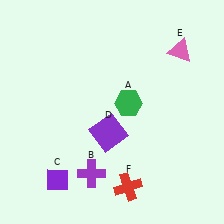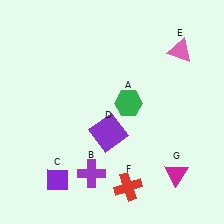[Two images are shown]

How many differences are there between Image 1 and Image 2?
There is 1 difference between the two images.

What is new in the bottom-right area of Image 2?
A magenta triangle (G) was added in the bottom-right area of Image 2.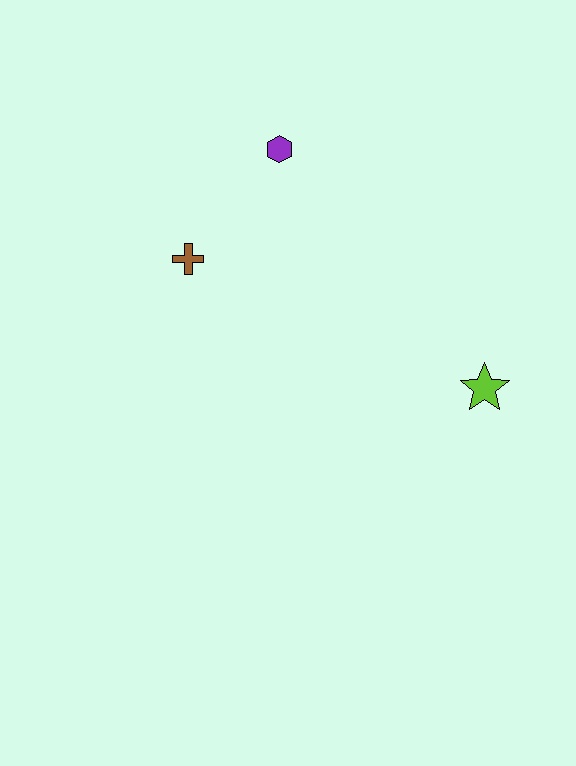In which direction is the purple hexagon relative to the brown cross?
The purple hexagon is above the brown cross.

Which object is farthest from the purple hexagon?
The lime star is farthest from the purple hexagon.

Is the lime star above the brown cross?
No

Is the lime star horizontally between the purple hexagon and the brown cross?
No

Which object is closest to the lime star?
The purple hexagon is closest to the lime star.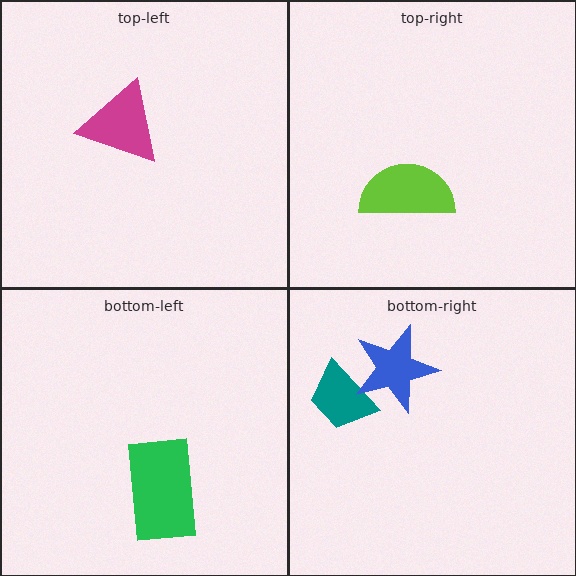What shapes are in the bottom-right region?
The teal trapezoid, the blue star.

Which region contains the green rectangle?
The bottom-left region.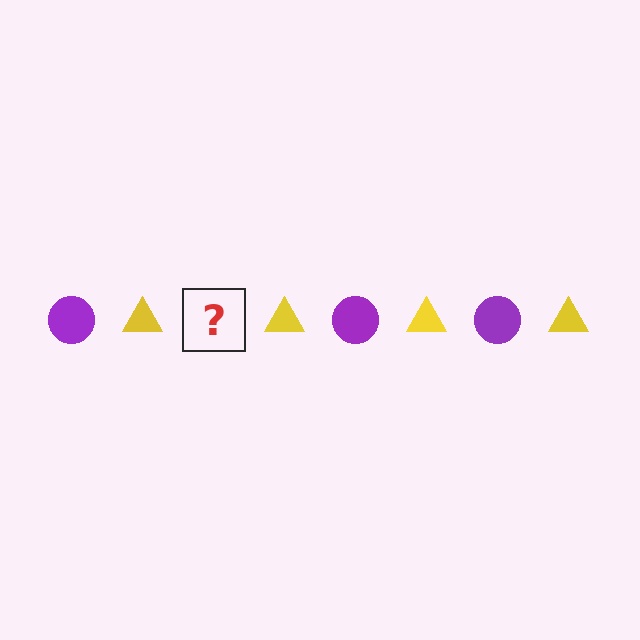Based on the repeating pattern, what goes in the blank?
The blank should be a purple circle.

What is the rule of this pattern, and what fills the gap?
The rule is that the pattern alternates between purple circle and yellow triangle. The gap should be filled with a purple circle.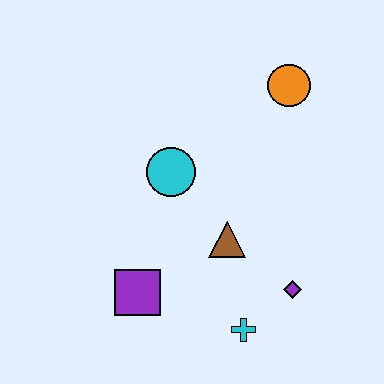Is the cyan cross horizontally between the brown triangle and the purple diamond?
Yes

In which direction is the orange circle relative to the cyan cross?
The orange circle is above the cyan cross.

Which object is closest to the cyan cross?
The purple diamond is closest to the cyan cross.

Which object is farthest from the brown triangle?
The orange circle is farthest from the brown triangle.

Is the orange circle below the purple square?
No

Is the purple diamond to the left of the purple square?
No